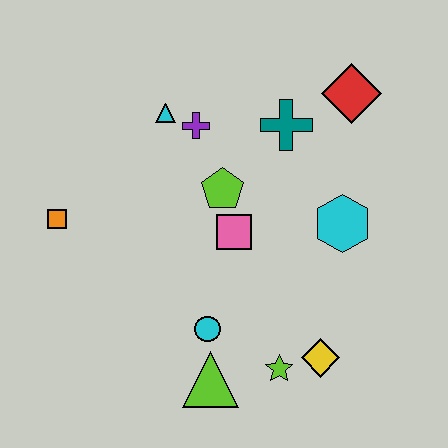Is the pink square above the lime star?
Yes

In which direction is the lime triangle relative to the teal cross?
The lime triangle is below the teal cross.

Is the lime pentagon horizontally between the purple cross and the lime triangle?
No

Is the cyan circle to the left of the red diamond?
Yes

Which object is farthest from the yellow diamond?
The orange square is farthest from the yellow diamond.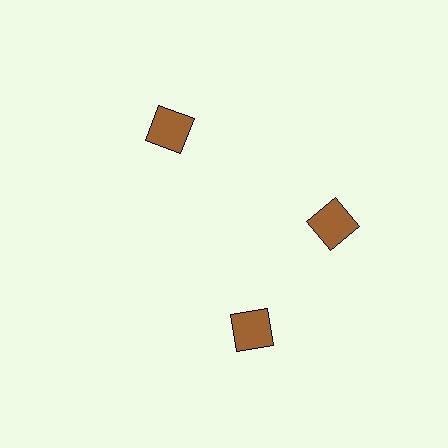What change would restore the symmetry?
The symmetry would be restored by rotating it back into even spacing with its neighbors so that all 3 squares sit at equal angles and equal distance from the center.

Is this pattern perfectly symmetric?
No. The 3 brown squares are arranged in a ring, but one element near the 7 o'clock position is rotated out of alignment along the ring, breaking the 3-fold rotational symmetry.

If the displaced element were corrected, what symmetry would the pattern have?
It would have 3-fold rotational symmetry — the pattern would map onto itself every 120 degrees.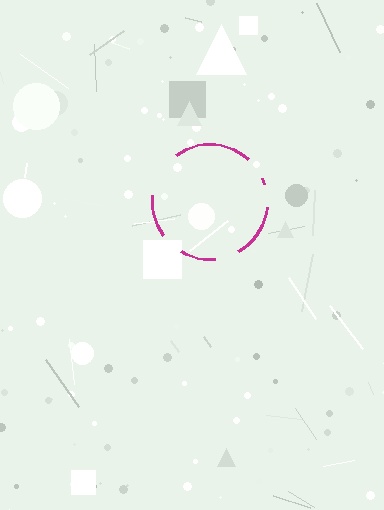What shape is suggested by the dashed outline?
The dashed outline suggests a circle.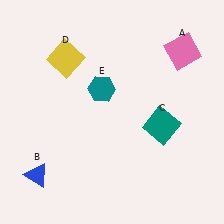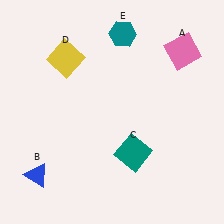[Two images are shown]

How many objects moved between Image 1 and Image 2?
2 objects moved between the two images.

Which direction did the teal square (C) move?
The teal square (C) moved left.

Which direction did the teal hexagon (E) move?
The teal hexagon (E) moved up.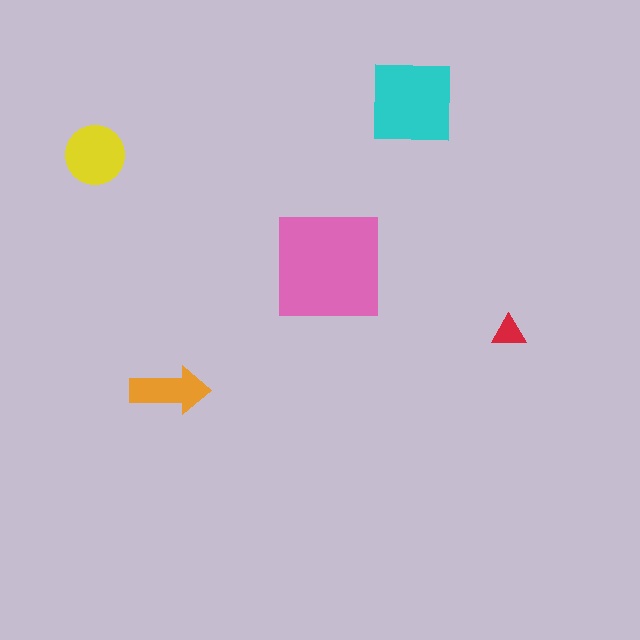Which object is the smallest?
The red triangle.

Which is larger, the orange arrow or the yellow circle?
The yellow circle.